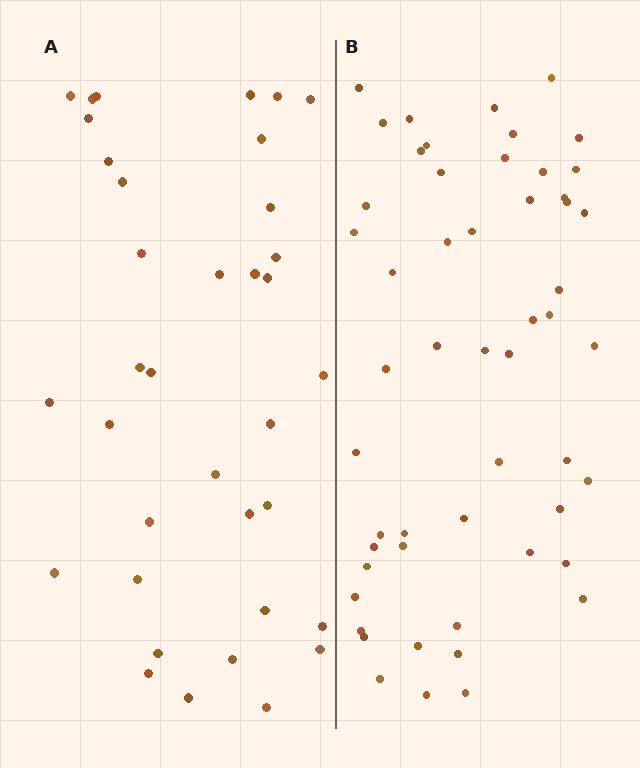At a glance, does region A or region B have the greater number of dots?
Region B (the right region) has more dots.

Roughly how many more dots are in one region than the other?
Region B has approximately 15 more dots than region A.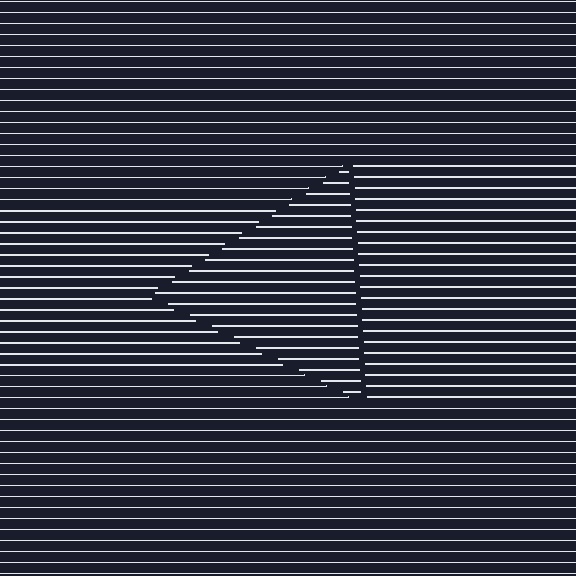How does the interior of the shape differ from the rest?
The interior of the shape contains the same grating, shifted by half a period — the contour is defined by the phase discontinuity where line-ends from the inner and outer gratings abut.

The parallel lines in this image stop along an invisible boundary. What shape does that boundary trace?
An illusory triangle. The interior of the shape contains the same grating, shifted by half a period — the contour is defined by the phase discontinuity where line-ends from the inner and outer gratings abut.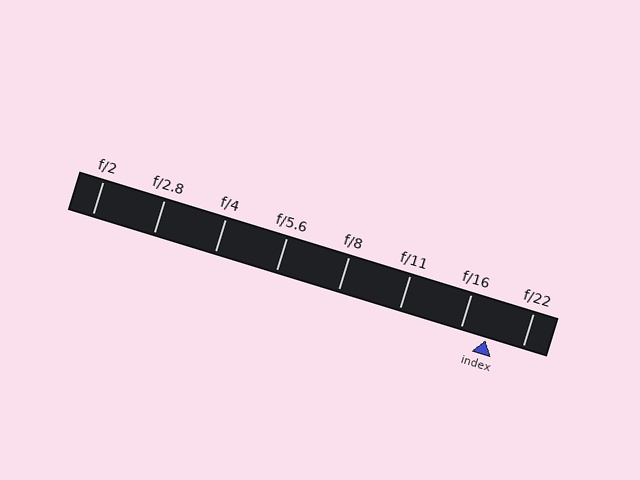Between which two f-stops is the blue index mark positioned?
The index mark is between f/16 and f/22.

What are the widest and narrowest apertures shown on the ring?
The widest aperture shown is f/2 and the narrowest is f/22.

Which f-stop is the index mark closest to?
The index mark is closest to f/16.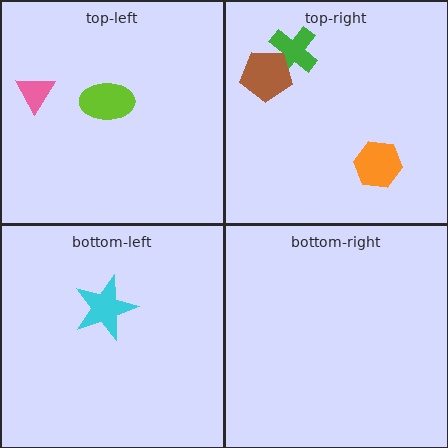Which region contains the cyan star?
The bottom-left region.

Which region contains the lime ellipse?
The top-left region.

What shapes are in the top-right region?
The green cross, the brown pentagon, the orange hexagon.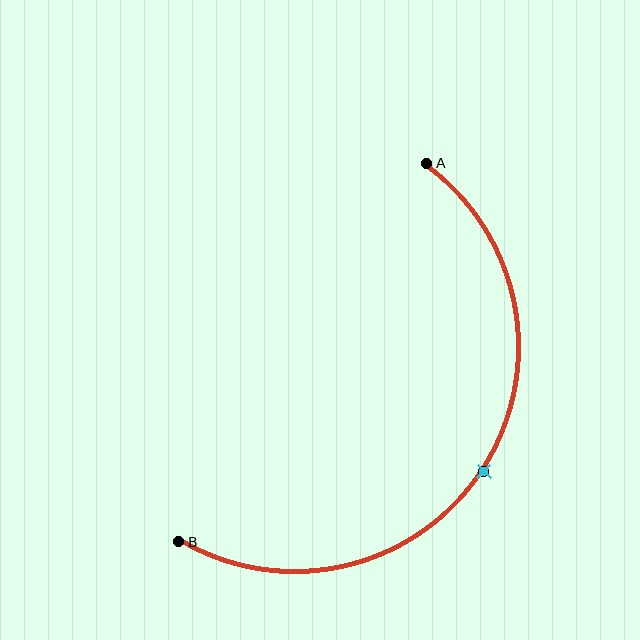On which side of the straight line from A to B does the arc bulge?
The arc bulges to the right of the straight line connecting A and B.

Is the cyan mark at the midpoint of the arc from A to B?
Yes. The cyan mark lies on the arc at equal arc-length from both A and B — it is the arc midpoint.